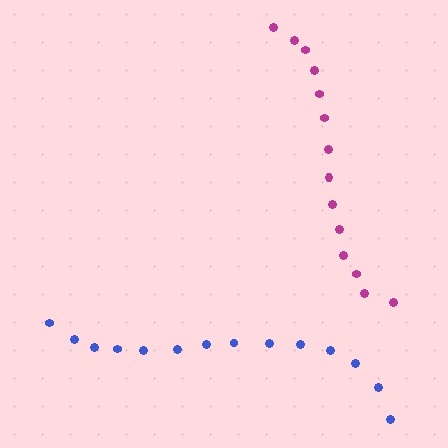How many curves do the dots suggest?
There are 2 distinct paths.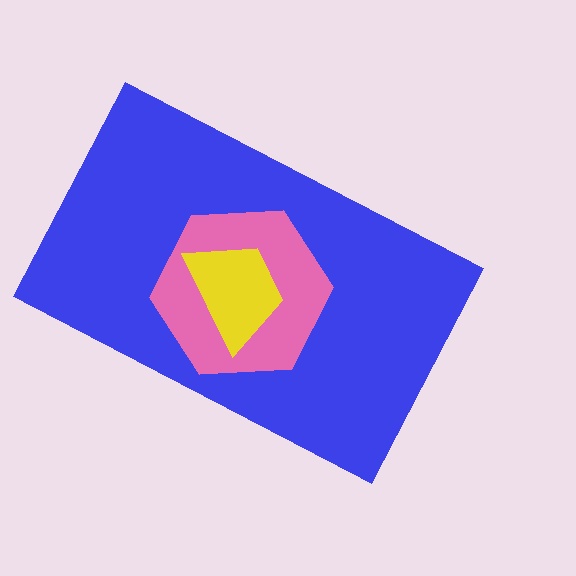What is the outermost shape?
The blue rectangle.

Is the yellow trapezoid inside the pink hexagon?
Yes.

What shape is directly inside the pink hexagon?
The yellow trapezoid.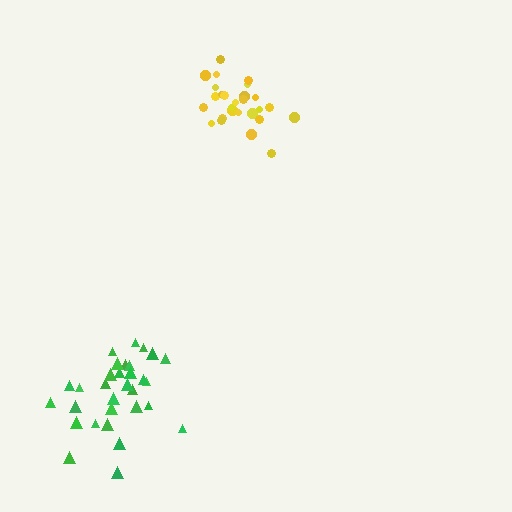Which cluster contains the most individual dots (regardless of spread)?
Green (31).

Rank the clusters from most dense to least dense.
yellow, green.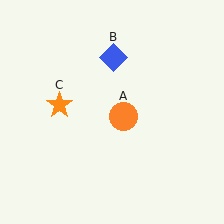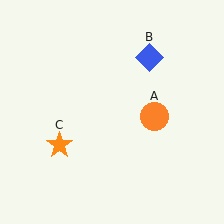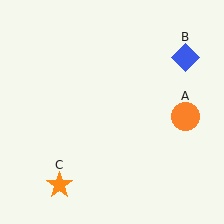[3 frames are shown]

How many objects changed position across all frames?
3 objects changed position: orange circle (object A), blue diamond (object B), orange star (object C).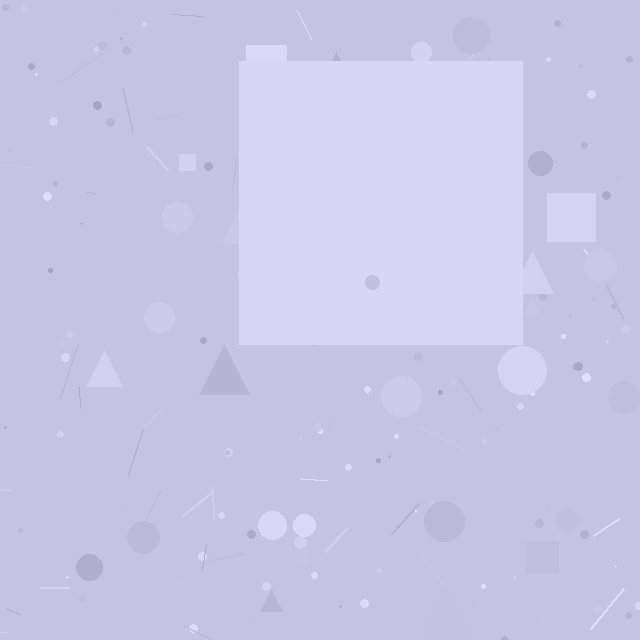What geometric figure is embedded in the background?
A square is embedded in the background.